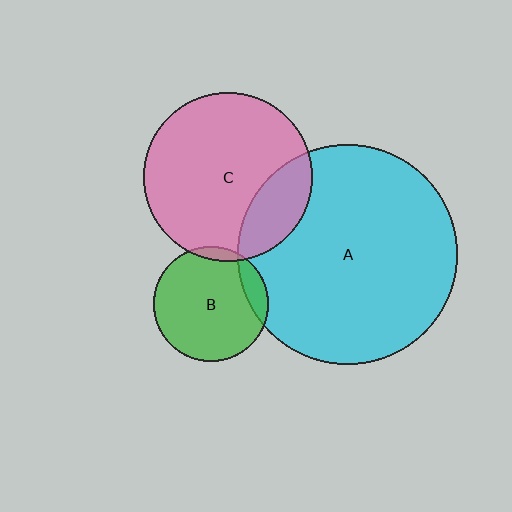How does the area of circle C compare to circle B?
Approximately 2.2 times.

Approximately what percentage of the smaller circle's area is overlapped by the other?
Approximately 10%.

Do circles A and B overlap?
Yes.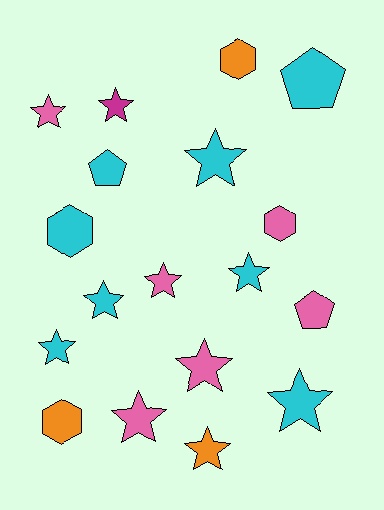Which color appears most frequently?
Cyan, with 8 objects.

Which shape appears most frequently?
Star, with 11 objects.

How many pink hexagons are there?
There is 1 pink hexagon.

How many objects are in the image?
There are 18 objects.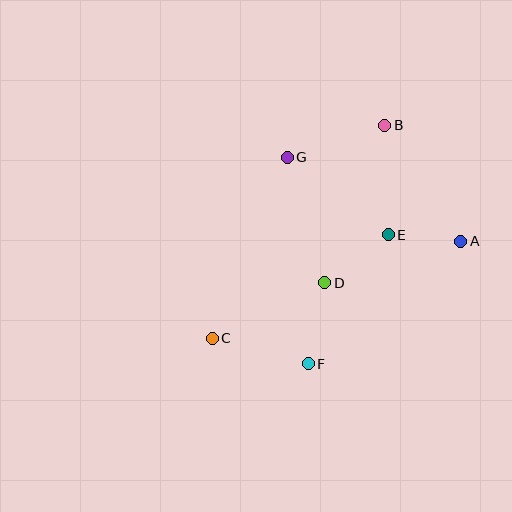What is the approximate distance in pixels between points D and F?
The distance between D and F is approximately 83 pixels.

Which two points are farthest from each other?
Points B and C are farthest from each other.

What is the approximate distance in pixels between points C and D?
The distance between C and D is approximately 126 pixels.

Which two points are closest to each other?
Points A and E are closest to each other.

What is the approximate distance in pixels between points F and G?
The distance between F and G is approximately 207 pixels.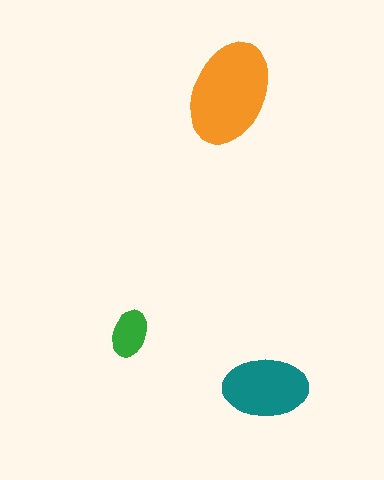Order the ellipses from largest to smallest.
the orange one, the teal one, the green one.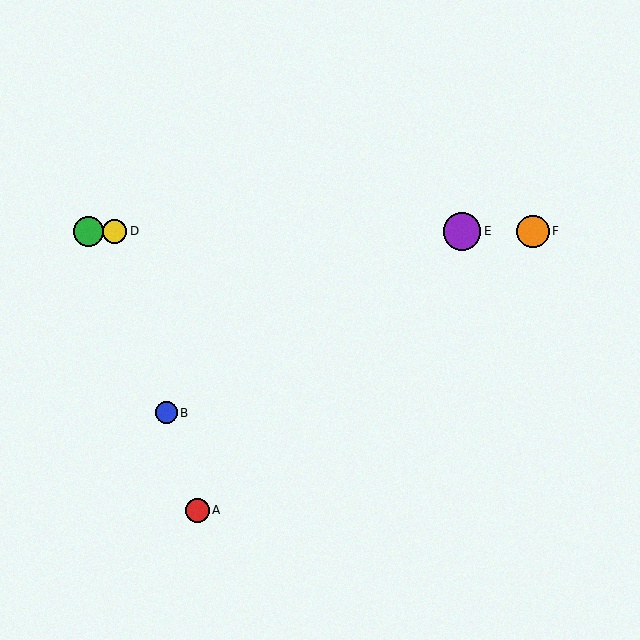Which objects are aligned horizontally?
Objects C, D, E, F are aligned horizontally.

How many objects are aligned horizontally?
4 objects (C, D, E, F) are aligned horizontally.